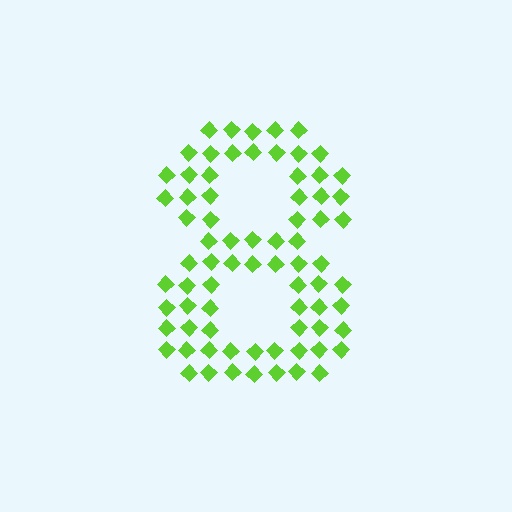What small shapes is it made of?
It is made of small diamonds.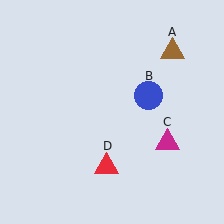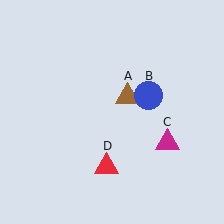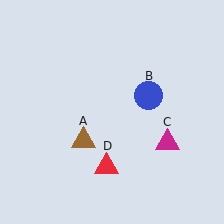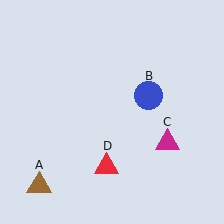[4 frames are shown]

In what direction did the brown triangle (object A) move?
The brown triangle (object A) moved down and to the left.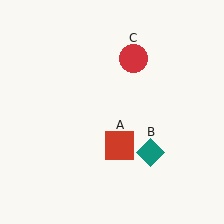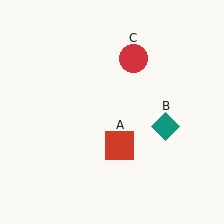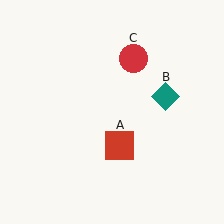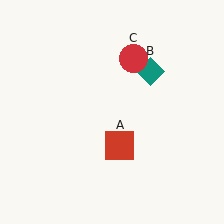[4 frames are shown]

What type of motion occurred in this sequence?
The teal diamond (object B) rotated counterclockwise around the center of the scene.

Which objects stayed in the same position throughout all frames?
Red square (object A) and red circle (object C) remained stationary.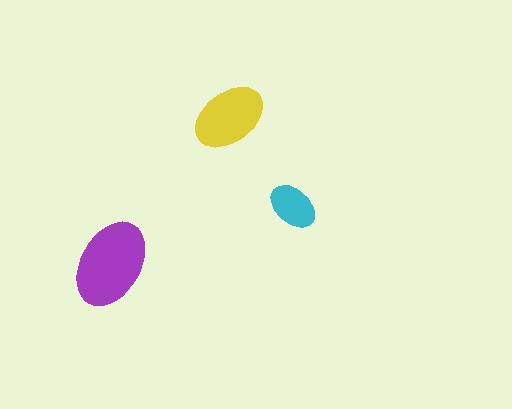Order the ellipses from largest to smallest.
the purple one, the yellow one, the cyan one.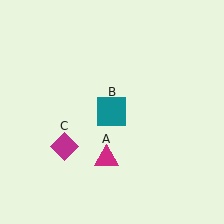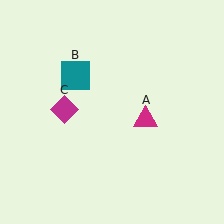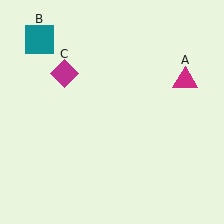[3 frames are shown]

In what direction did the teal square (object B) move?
The teal square (object B) moved up and to the left.